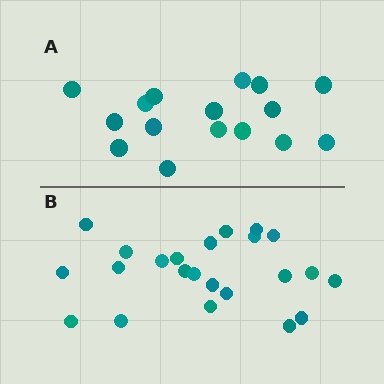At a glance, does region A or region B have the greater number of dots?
Region B (the bottom region) has more dots.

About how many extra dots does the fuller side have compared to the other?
Region B has roughly 8 or so more dots than region A.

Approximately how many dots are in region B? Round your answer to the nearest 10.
About 20 dots. (The exact count is 23, which rounds to 20.)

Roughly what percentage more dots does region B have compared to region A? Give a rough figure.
About 45% more.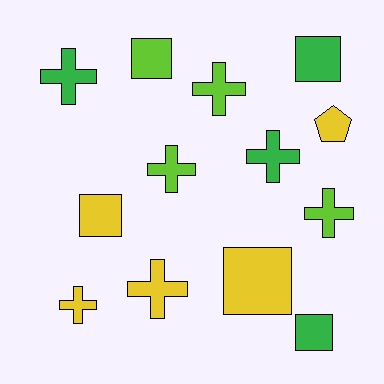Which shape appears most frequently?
Cross, with 7 objects.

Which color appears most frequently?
Yellow, with 5 objects.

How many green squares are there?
There are 2 green squares.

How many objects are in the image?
There are 13 objects.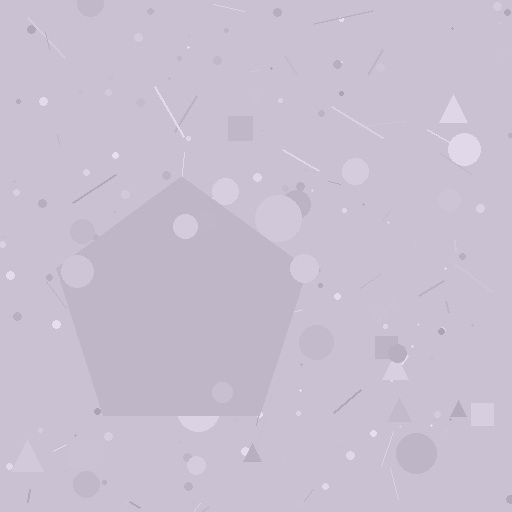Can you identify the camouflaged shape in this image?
The camouflaged shape is a pentagon.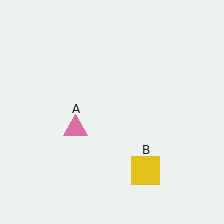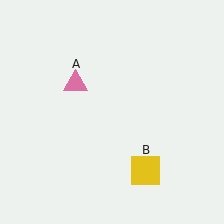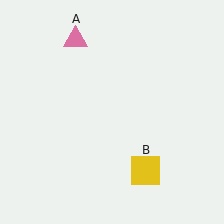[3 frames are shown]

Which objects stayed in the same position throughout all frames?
Yellow square (object B) remained stationary.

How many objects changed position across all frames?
1 object changed position: pink triangle (object A).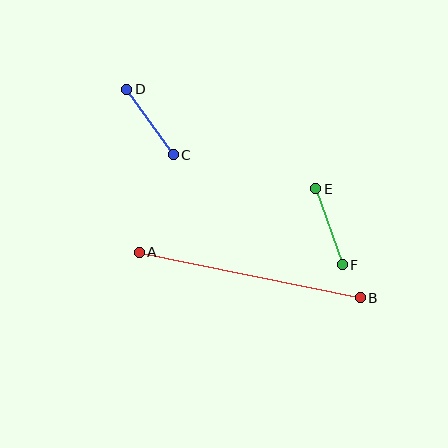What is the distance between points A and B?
The distance is approximately 225 pixels.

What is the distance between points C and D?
The distance is approximately 80 pixels.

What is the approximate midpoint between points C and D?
The midpoint is at approximately (150, 122) pixels.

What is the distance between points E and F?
The distance is approximately 80 pixels.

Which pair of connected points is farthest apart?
Points A and B are farthest apart.